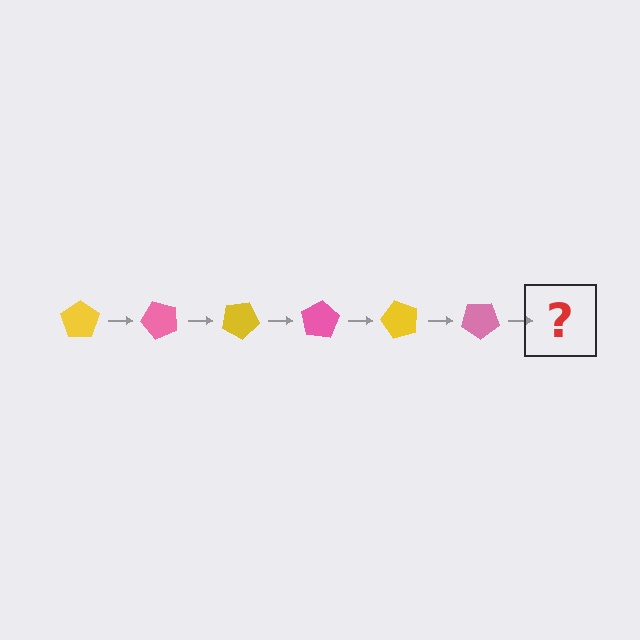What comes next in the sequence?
The next element should be a yellow pentagon, rotated 300 degrees from the start.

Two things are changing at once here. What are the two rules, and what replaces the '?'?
The two rules are that it rotates 50 degrees each step and the color cycles through yellow and pink. The '?' should be a yellow pentagon, rotated 300 degrees from the start.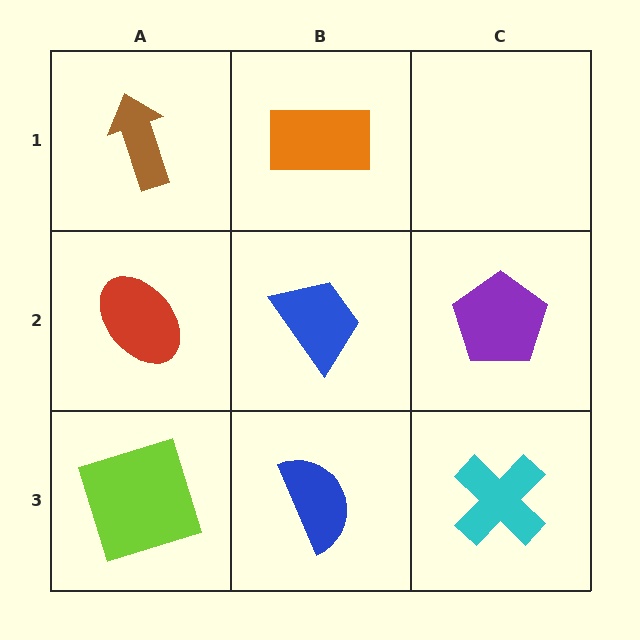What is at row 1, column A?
A brown arrow.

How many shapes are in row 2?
3 shapes.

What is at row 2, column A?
A red ellipse.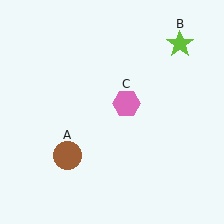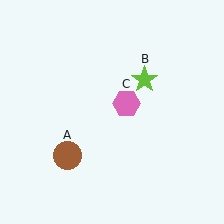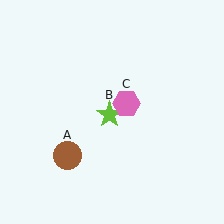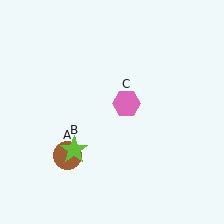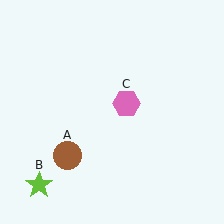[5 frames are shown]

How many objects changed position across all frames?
1 object changed position: lime star (object B).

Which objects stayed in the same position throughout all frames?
Brown circle (object A) and pink hexagon (object C) remained stationary.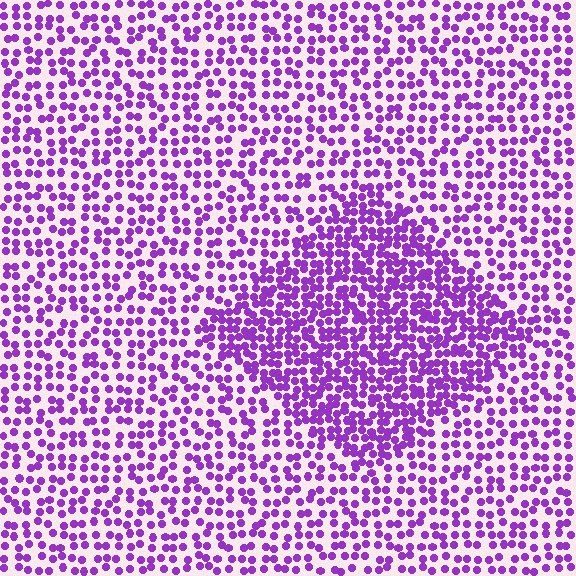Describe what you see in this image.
The image contains small purple elements arranged at two different densities. A diamond-shaped region is visible where the elements are more densely packed than the surrounding area.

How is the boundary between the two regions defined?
The boundary is defined by a change in element density (approximately 1.8x ratio). All elements are the same color, size, and shape.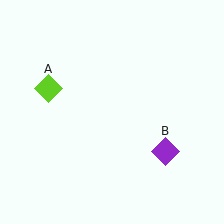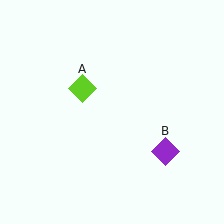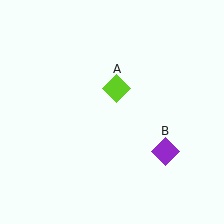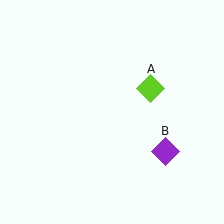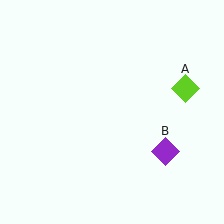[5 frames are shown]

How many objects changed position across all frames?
1 object changed position: lime diamond (object A).